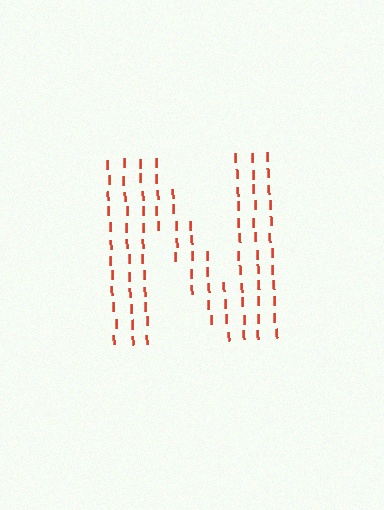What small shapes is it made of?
It is made of small letter I's.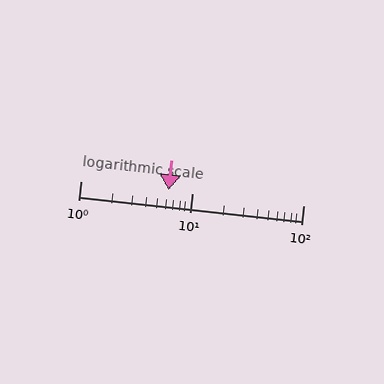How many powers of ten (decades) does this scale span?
The scale spans 2 decades, from 1 to 100.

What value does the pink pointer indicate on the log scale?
The pointer indicates approximately 6.2.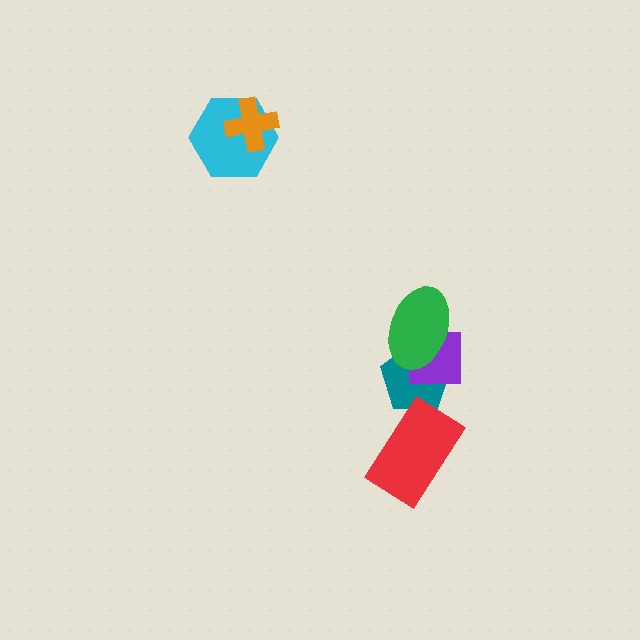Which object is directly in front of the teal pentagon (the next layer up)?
The purple square is directly in front of the teal pentagon.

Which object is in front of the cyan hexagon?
The orange cross is in front of the cyan hexagon.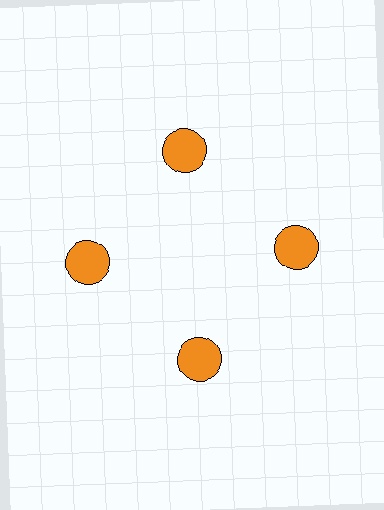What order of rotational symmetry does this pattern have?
This pattern has 4-fold rotational symmetry.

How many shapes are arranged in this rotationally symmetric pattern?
There are 4 shapes, arranged in 4 groups of 1.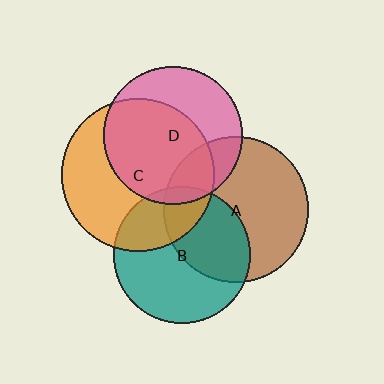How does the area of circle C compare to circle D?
Approximately 1.2 times.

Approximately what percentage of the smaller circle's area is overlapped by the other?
Approximately 5%.